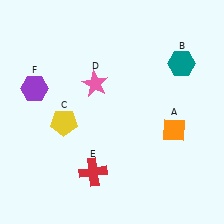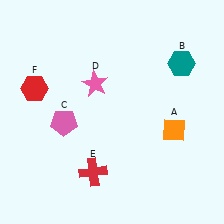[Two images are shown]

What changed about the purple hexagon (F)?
In Image 1, F is purple. In Image 2, it changed to red.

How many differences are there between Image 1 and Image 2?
There are 2 differences between the two images.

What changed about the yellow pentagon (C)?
In Image 1, C is yellow. In Image 2, it changed to pink.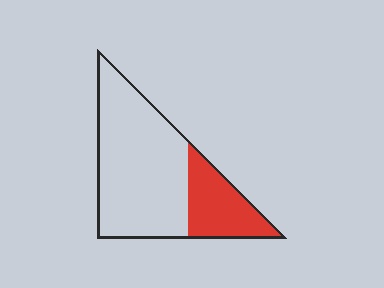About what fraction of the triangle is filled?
About one quarter (1/4).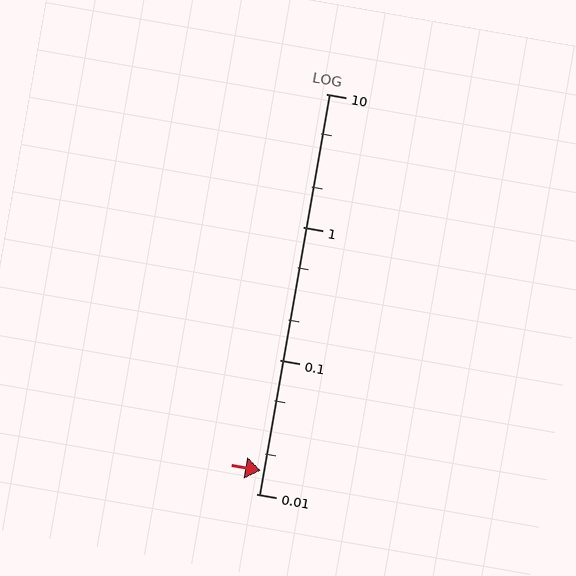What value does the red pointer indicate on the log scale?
The pointer indicates approximately 0.015.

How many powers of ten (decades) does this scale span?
The scale spans 3 decades, from 0.01 to 10.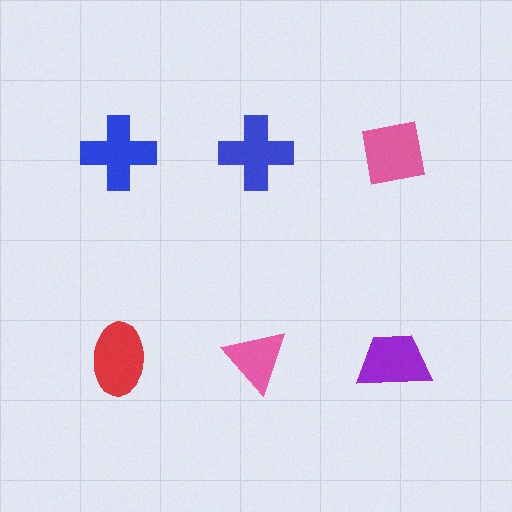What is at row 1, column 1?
A blue cross.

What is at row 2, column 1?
A red ellipse.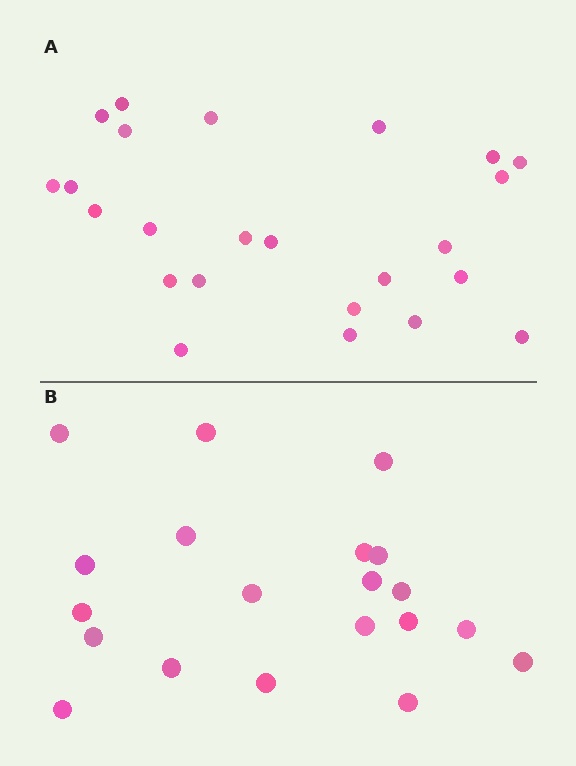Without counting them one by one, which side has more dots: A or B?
Region A (the top region) has more dots.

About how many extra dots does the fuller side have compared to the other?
Region A has about 4 more dots than region B.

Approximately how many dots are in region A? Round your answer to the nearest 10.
About 20 dots. (The exact count is 24, which rounds to 20.)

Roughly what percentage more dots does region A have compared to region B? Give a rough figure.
About 20% more.